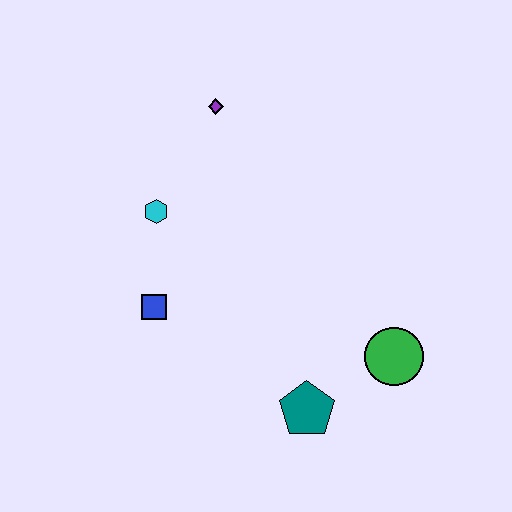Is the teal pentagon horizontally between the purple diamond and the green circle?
Yes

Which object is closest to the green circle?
The teal pentagon is closest to the green circle.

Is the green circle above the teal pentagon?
Yes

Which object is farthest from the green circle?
The purple diamond is farthest from the green circle.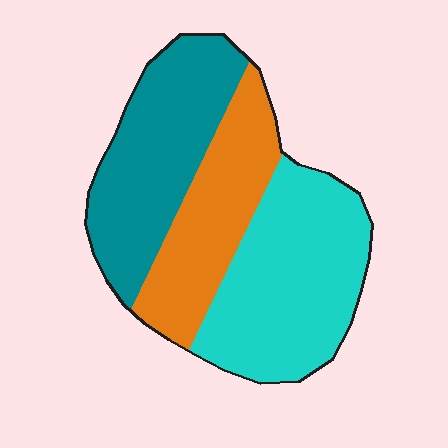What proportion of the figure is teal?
Teal takes up about one third (1/3) of the figure.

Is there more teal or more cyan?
Cyan.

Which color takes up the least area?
Orange, at roughly 25%.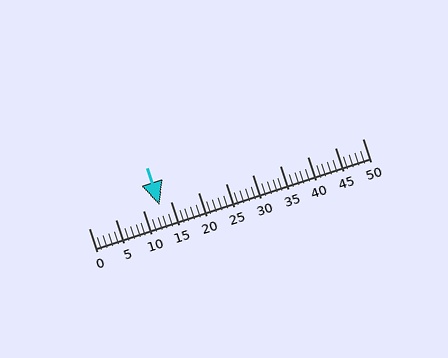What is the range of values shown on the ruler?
The ruler shows values from 0 to 50.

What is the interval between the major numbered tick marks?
The major tick marks are spaced 5 units apart.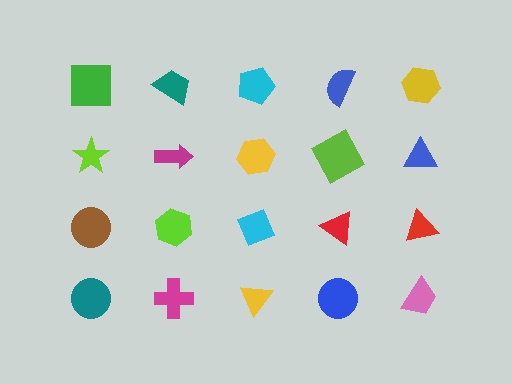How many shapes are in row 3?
5 shapes.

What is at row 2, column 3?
A yellow hexagon.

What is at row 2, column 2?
A magenta arrow.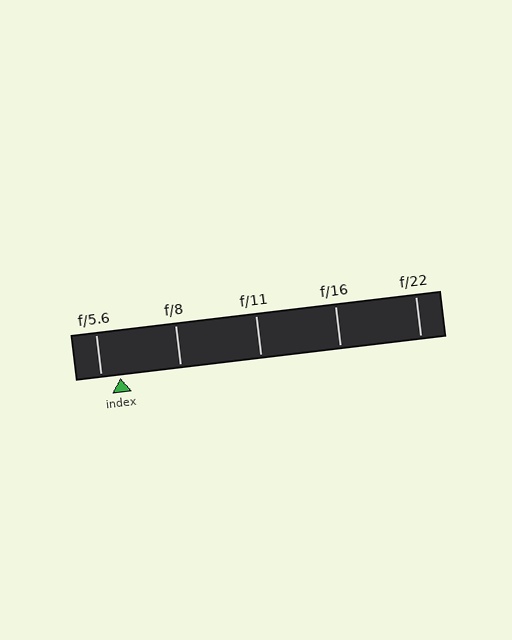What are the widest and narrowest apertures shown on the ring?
The widest aperture shown is f/5.6 and the narrowest is f/22.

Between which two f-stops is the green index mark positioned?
The index mark is between f/5.6 and f/8.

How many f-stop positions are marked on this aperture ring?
There are 5 f-stop positions marked.